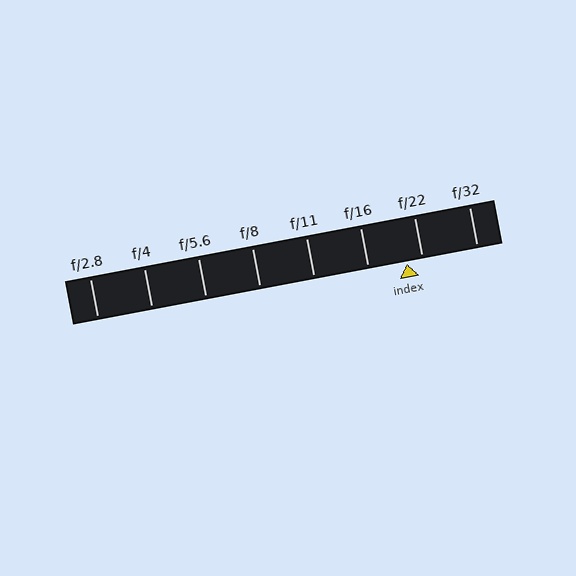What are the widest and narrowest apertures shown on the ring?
The widest aperture shown is f/2.8 and the narrowest is f/32.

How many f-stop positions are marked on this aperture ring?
There are 8 f-stop positions marked.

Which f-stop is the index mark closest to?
The index mark is closest to f/22.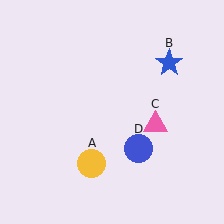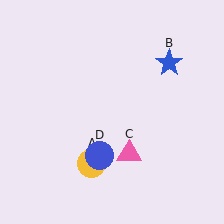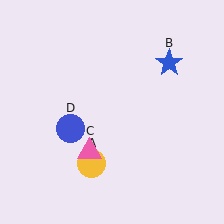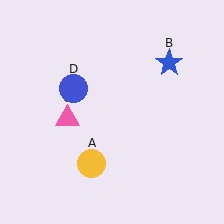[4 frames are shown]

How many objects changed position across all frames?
2 objects changed position: pink triangle (object C), blue circle (object D).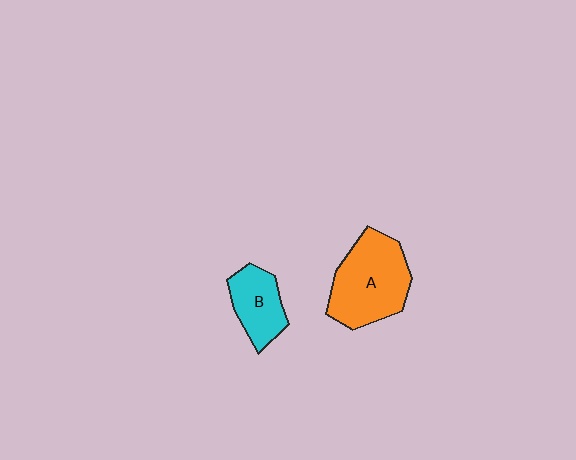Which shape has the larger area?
Shape A (orange).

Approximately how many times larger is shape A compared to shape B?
Approximately 1.8 times.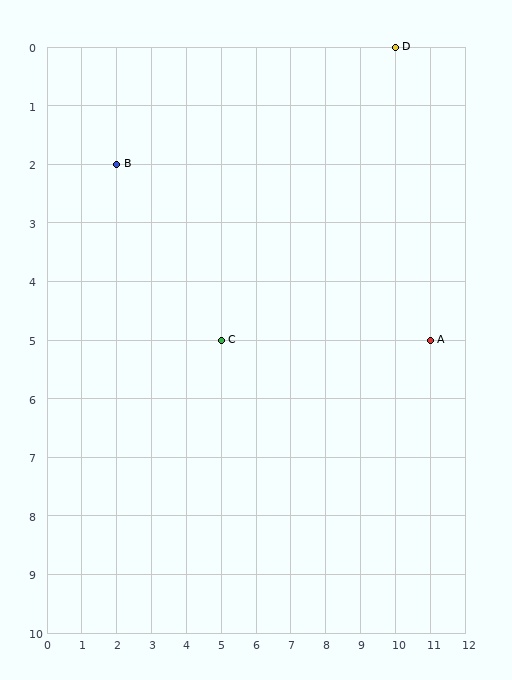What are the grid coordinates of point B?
Point B is at grid coordinates (2, 2).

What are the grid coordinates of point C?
Point C is at grid coordinates (5, 5).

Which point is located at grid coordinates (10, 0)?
Point D is at (10, 0).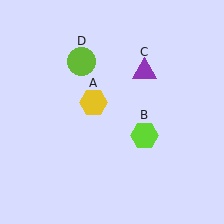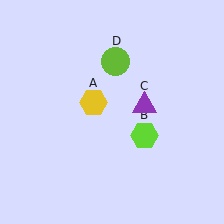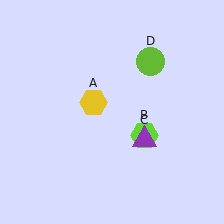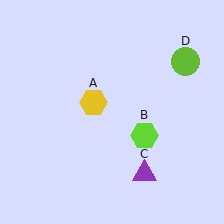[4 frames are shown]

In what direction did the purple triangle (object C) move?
The purple triangle (object C) moved down.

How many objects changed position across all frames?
2 objects changed position: purple triangle (object C), lime circle (object D).